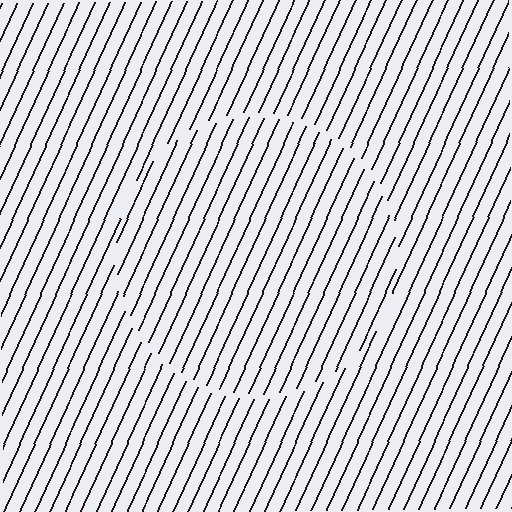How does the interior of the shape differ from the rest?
The interior of the shape contains the same grating, shifted by half a period — the contour is defined by the phase discontinuity where line-ends from the inner and outer gratings abut.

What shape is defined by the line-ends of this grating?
An illusory circle. The interior of the shape contains the same grating, shifted by half a period — the contour is defined by the phase discontinuity where line-ends from the inner and outer gratings abut.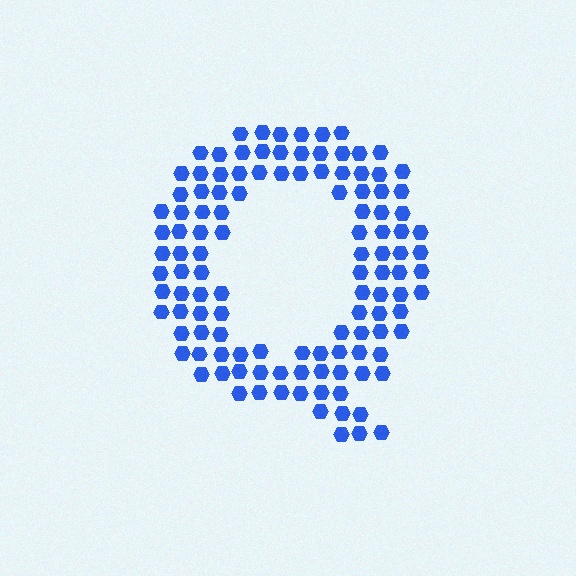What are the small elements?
The small elements are hexagons.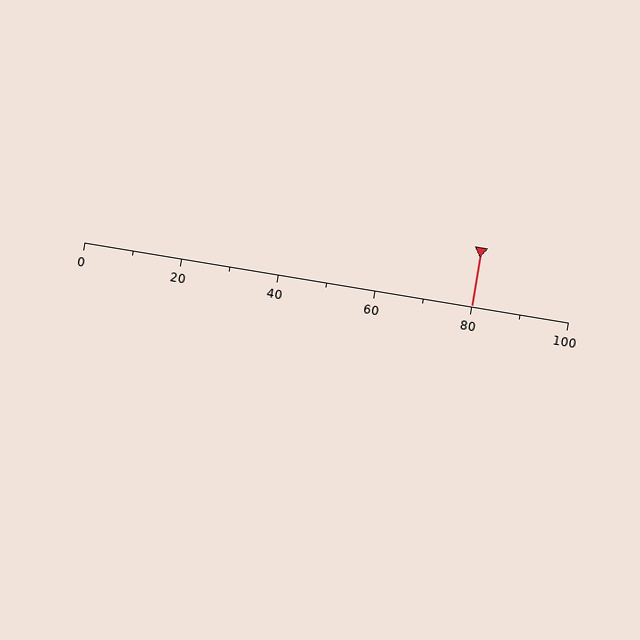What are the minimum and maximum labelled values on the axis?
The axis runs from 0 to 100.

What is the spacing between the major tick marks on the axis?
The major ticks are spaced 20 apart.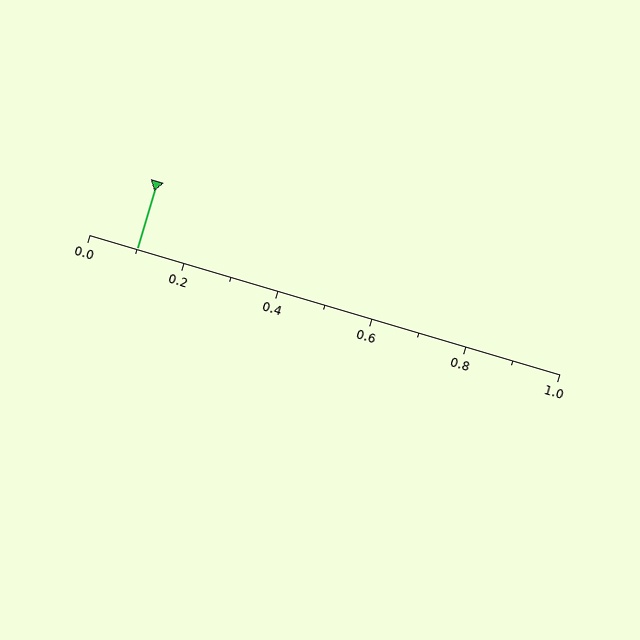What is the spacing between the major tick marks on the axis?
The major ticks are spaced 0.2 apart.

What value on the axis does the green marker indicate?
The marker indicates approximately 0.1.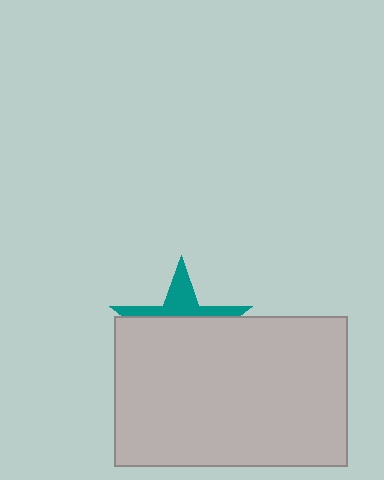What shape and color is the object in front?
The object in front is a light gray rectangle.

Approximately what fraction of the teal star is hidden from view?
Roughly 67% of the teal star is hidden behind the light gray rectangle.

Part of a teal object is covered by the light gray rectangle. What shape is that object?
It is a star.